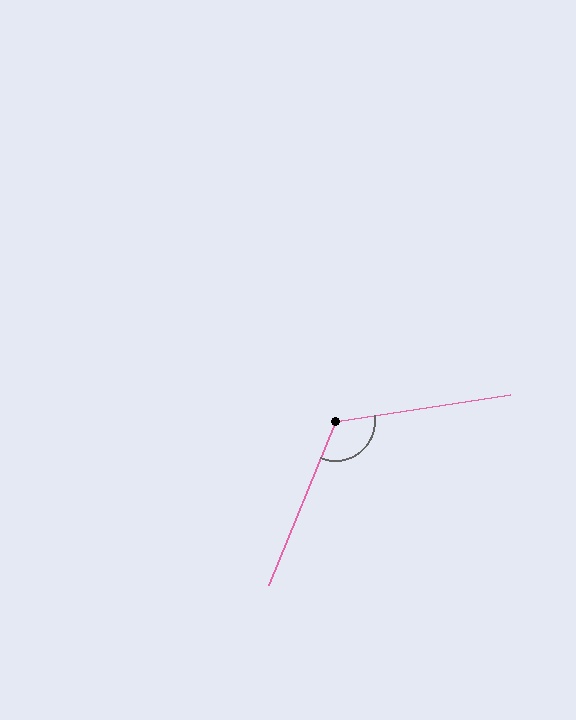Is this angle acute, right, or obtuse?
It is obtuse.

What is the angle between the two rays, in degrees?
Approximately 121 degrees.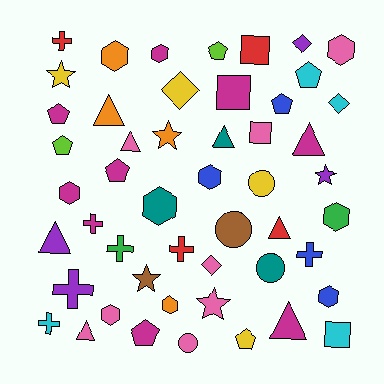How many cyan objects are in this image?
There are 4 cyan objects.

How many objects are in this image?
There are 50 objects.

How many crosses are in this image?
There are 7 crosses.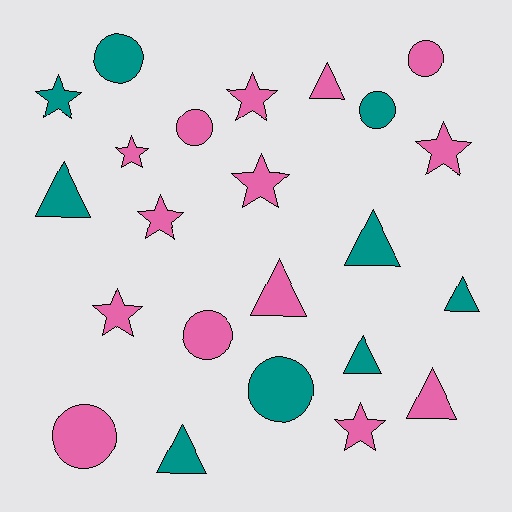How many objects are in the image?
There are 23 objects.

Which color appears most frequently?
Pink, with 14 objects.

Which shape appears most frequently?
Star, with 8 objects.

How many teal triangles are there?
There are 5 teal triangles.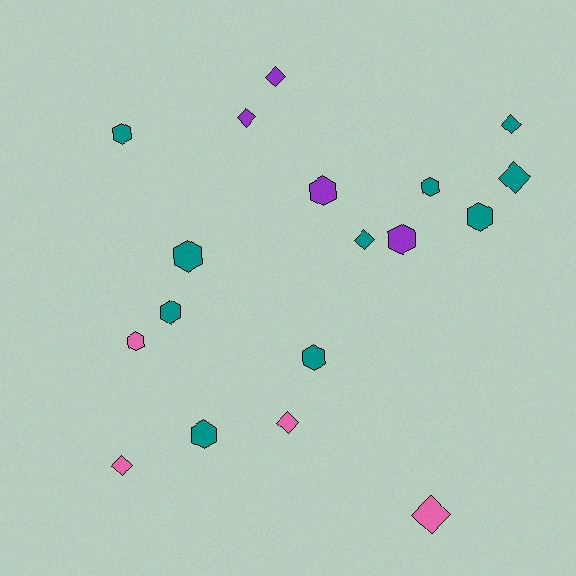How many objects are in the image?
There are 18 objects.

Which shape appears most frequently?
Hexagon, with 10 objects.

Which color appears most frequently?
Teal, with 10 objects.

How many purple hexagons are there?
There are 2 purple hexagons.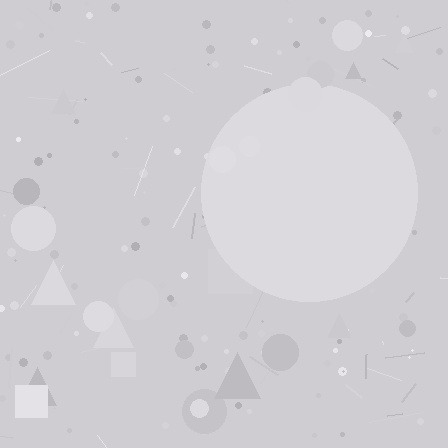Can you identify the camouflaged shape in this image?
The camouflaged shape is a circle.